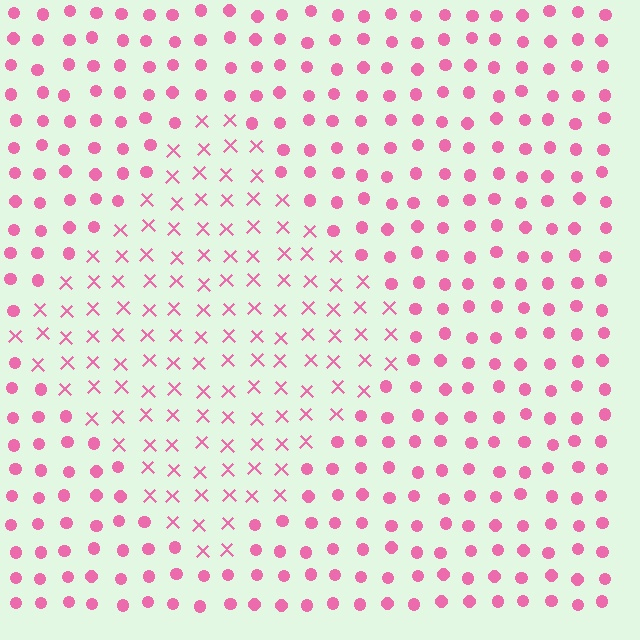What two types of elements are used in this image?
The image uses X marks inside the diamond region and circles outside it.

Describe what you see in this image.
The image is filled with small pink elements arranged in a uniform grid. A diamond-shaped region contains X marks, while the surrounding area contains circles. The boundary is defined purely by the change in element shape.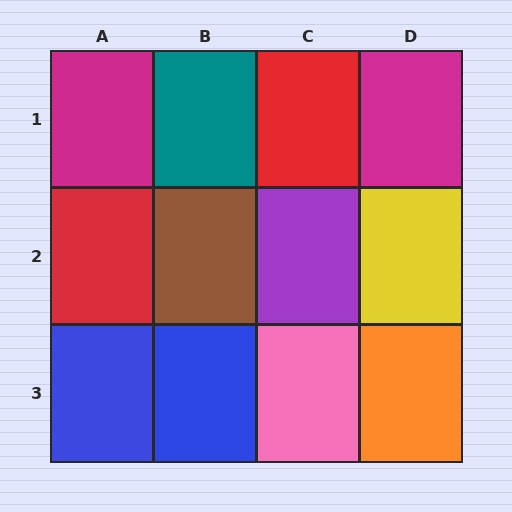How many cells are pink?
1 cell is pink.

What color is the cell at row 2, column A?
Red.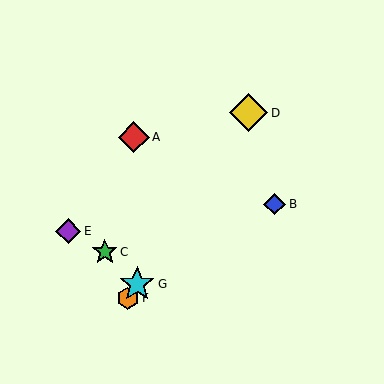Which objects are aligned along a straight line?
Objects D, F, G are aligned along a straight line.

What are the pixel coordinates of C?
Object C is at (105, 252).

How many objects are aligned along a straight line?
3 objects (D, F, G) are aligned along a straight line.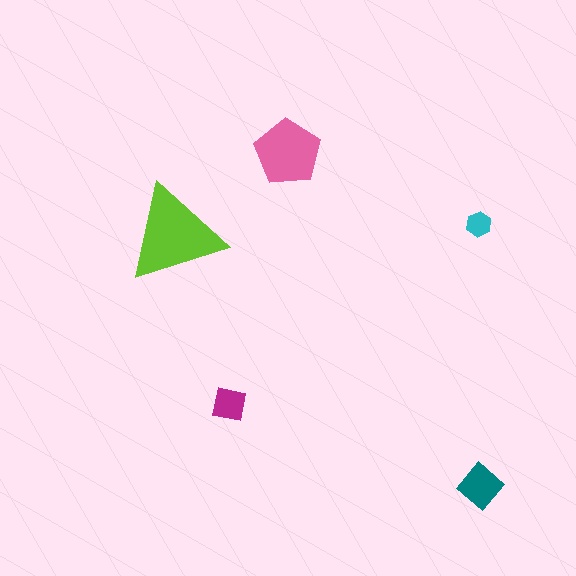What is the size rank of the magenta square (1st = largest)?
4th.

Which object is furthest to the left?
The lime triangle is leftmost.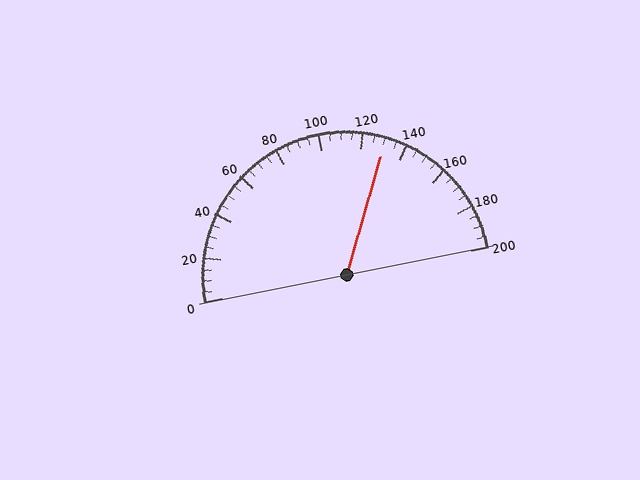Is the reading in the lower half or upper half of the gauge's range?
The reading is in the upper half of the range (0 to 200).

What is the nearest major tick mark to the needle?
The nearest major tick mark is 120.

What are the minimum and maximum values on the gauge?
The gauge ranges from 0 to 200.